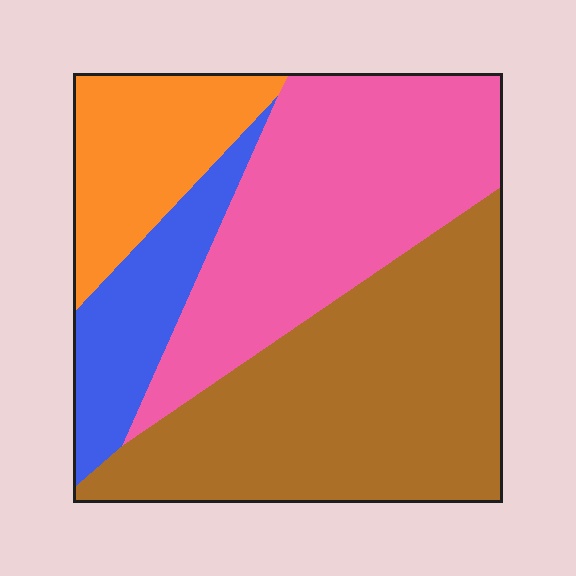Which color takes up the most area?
Brown, at roughly 40%.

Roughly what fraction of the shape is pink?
Pink takes up about one third (1/3) of the shape.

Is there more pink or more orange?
Pink.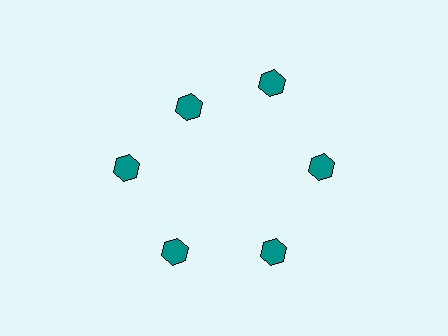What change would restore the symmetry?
The symmetry would be restored by moving it outward, back onto the ring so that all 6 hexagons sit at equal angles and equal distance from the center.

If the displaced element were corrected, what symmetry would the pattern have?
It would have 6-fold rotational symmetry — the pattern would map onto itself every 60 degrees.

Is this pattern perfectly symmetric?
No. The 6 teal hexagons are arranged in a ring, but one element near the 11 o'clock position is pulled inward toward the center, breaking the 6-fold rotational symmetry.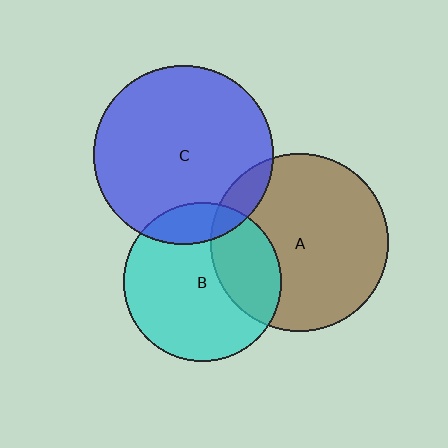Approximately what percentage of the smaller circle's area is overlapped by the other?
Approximately 10%.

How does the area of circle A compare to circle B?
Approximately 1.3 times.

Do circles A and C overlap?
Yes.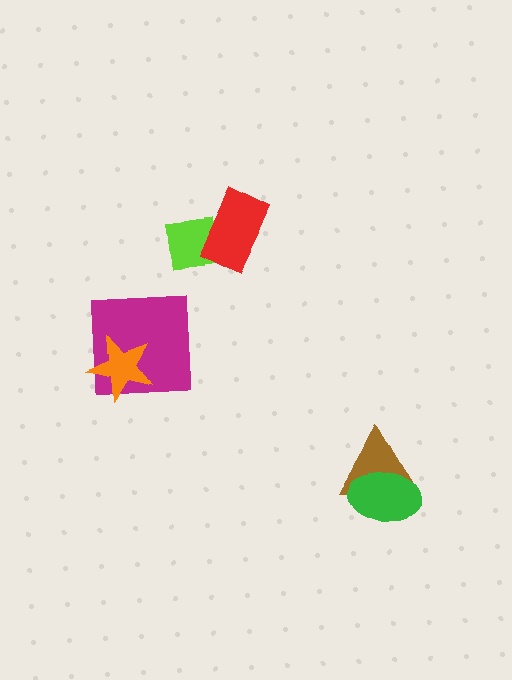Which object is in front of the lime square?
The red rectangle is in front of the lime square.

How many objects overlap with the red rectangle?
1 object overlaps with the red rectangle.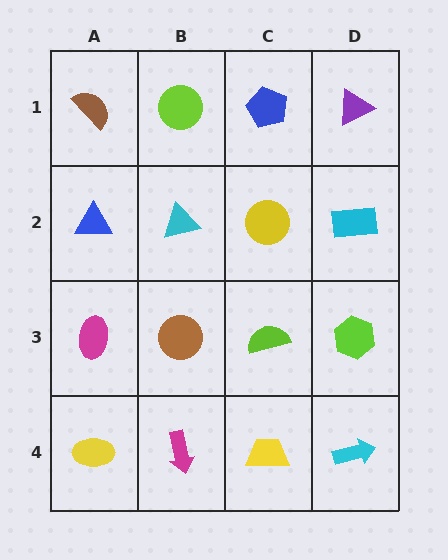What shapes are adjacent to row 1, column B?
A cyan triangle (row 2, column B), a brown semicircle (row 1, column A), a blue pentagon (row 1, column C).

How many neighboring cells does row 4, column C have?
3.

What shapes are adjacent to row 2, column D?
A purple triangle (row 1, column D), a lime hexagon (row 3, column D), a yellow circle (row 2, column C).